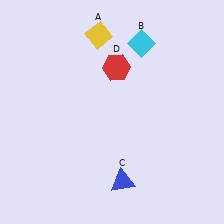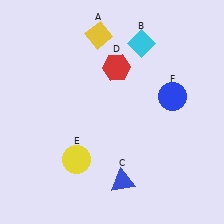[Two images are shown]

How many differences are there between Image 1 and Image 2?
There are 2 differences between the two images.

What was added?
A yellow circle (E), a blue circle (F) were added in Image 2.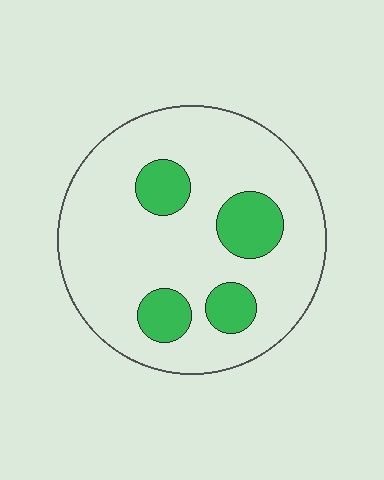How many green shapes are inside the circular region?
4.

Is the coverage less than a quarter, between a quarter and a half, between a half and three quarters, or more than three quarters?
Less than a quarter.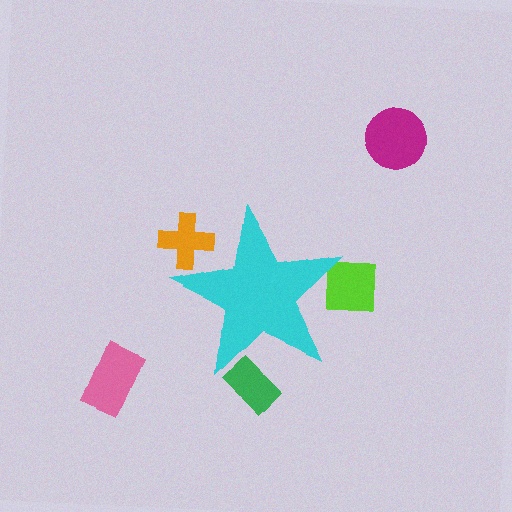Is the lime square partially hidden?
Yes, the lime square is partially hidden behind the cyan star.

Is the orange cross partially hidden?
Yes, the orange cross is partially hidden behind the cyan star.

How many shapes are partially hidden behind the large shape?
3 shapes are partially hidden.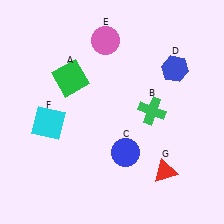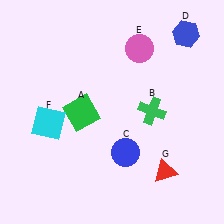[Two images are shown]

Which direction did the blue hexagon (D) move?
The blue hexagon (D) moved up.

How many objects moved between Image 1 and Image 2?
3 objects moved between the two images.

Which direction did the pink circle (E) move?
The pink circle (E) moved right.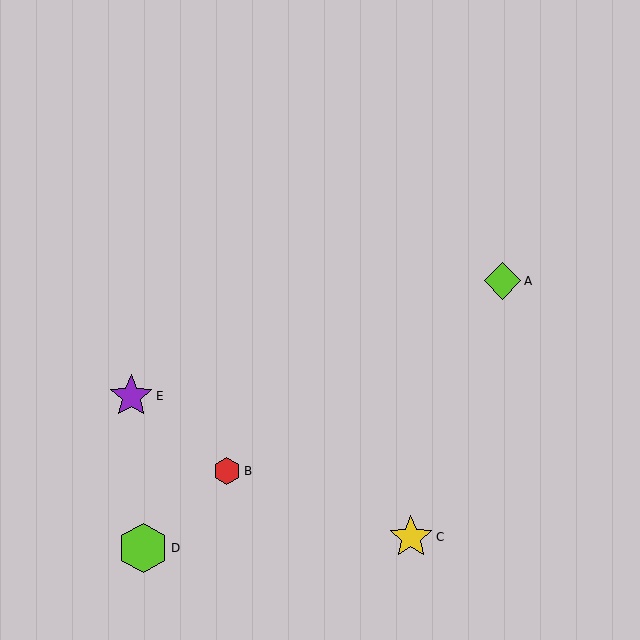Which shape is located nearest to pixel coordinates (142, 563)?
The lime hexagon (labeled D) at (143, 548) is nearest to that location.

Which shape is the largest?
The lime hexagon (labeled D) is the largest.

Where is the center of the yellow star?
The center of the yellow star is at (411, 537).